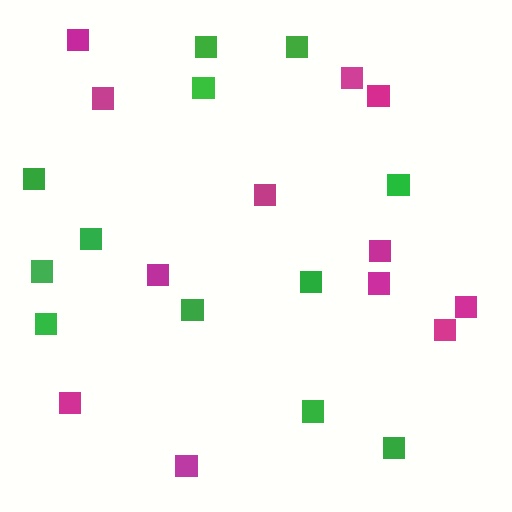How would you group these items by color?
There are 2 groups: one group of magenta squares (12) and one group of green squares (12).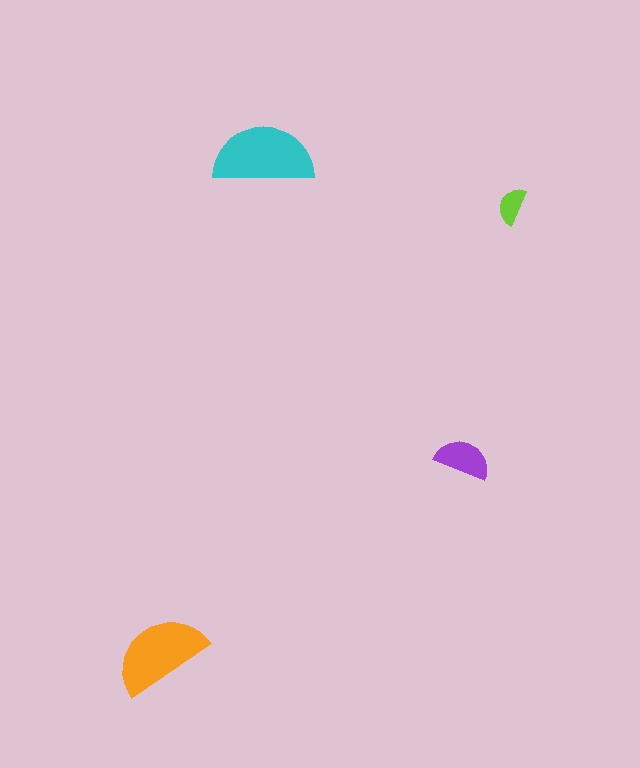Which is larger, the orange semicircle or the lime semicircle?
The orange one.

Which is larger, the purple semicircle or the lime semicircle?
The purple one.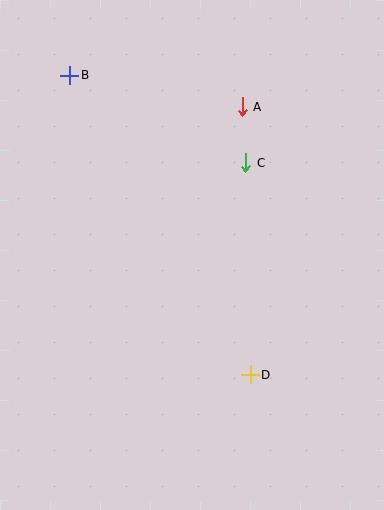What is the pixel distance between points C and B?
The distance between C and B is 196 pixels.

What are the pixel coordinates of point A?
Point A is at (242, 107).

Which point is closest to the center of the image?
Point C at (246, 163) is closest to the center.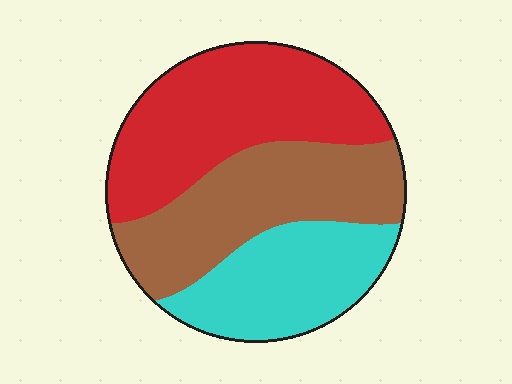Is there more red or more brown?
Red.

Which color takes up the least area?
Cyan, at roughly 25%.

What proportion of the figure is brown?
Brown takes up between a third and a half of the figure.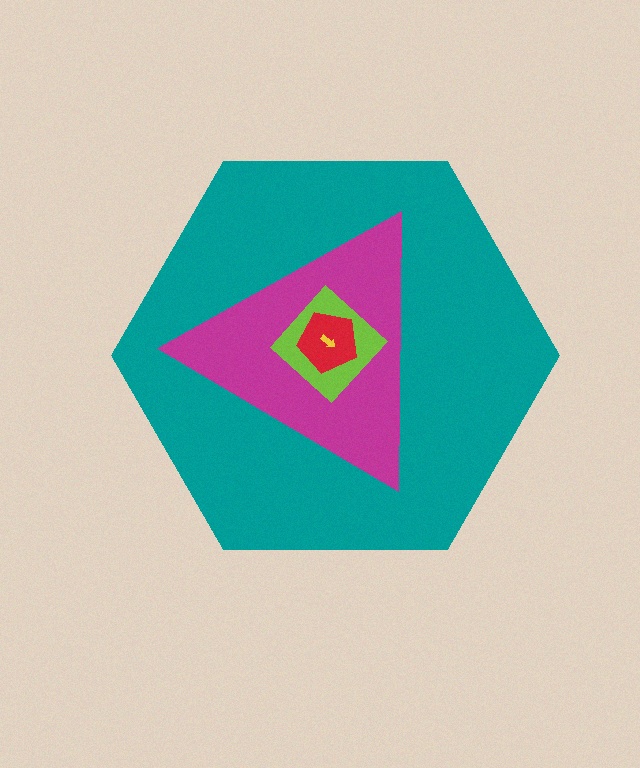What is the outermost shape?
The teal hexagon.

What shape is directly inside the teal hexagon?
The magenta triangle.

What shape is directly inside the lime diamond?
The red pentagon.